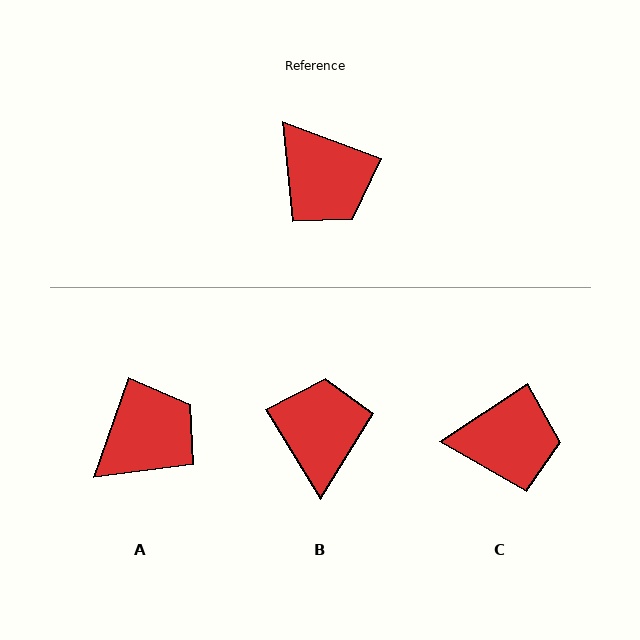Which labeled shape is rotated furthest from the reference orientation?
B, about 143 degrees away.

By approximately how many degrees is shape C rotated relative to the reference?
Approximately 54 degrees counter-clockwise.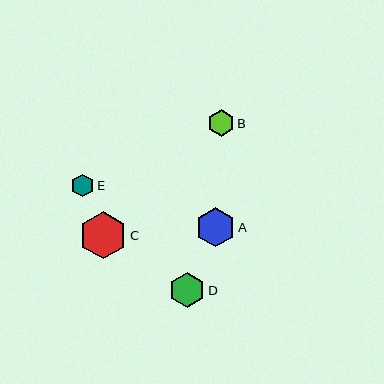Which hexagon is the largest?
Hexagon C is the largest with a size of approximately 47 pixels.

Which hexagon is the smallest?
Hexagon E is the smallest with a size of approximately 23 pixels.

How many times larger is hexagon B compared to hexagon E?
Hexagon B is approximately 1.2 times the size of hexagon E.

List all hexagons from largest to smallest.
From largest to smallest: C, A, D, B, E.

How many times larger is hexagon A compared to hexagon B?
Hexagon A is approximately 1.5 times the size of hexagon B.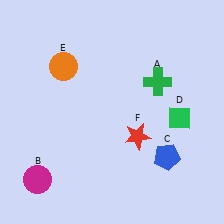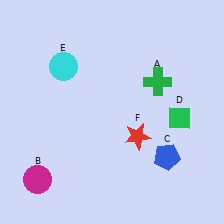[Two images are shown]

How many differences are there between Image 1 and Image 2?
There is 1 difference between the two images.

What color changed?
The circle (E) changed from orange in Image 1 to cyan in Image 2.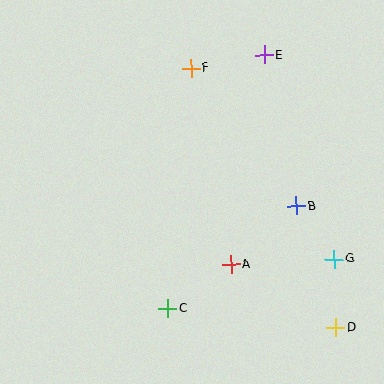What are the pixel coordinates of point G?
Point G is at (334, 259).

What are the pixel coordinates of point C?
Point C is at (168, 309).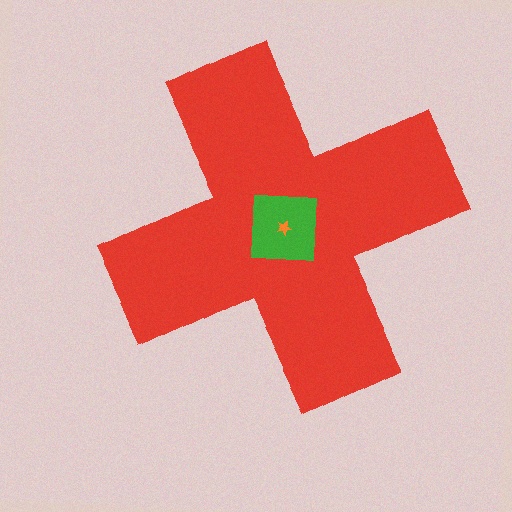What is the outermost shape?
The red cross.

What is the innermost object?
The orange star.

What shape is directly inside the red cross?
The green square.